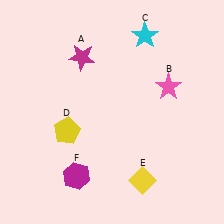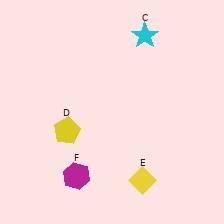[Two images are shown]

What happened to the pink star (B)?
The pink star (B) was removed in Image 2. It was in the top-right area of Image 1.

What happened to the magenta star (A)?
The magenta star (A) was removed in Image 2. It was in the top-left area of Image 1.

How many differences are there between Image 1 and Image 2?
There are 2 differences between the two images.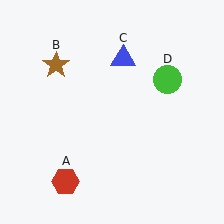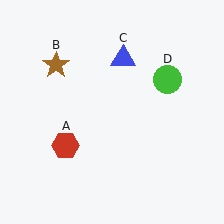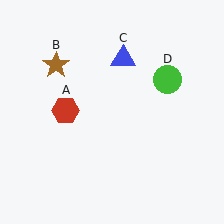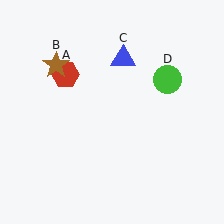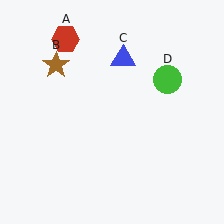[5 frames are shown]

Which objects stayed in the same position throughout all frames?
Brown star (object B) and blue triangle (object C) and green circle (object D) remained stationary.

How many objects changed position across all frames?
1 object changed position: red hexagon (object A).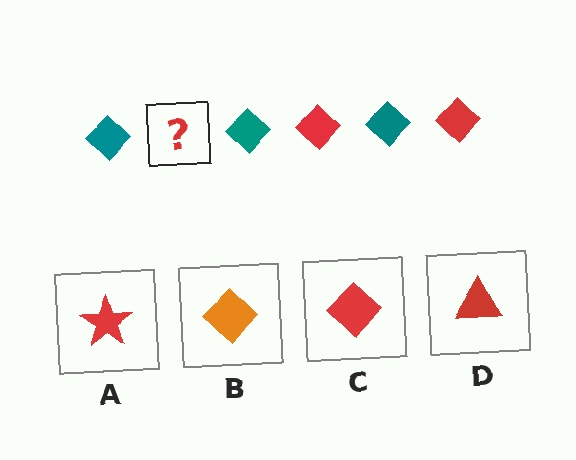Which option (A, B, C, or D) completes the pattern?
C.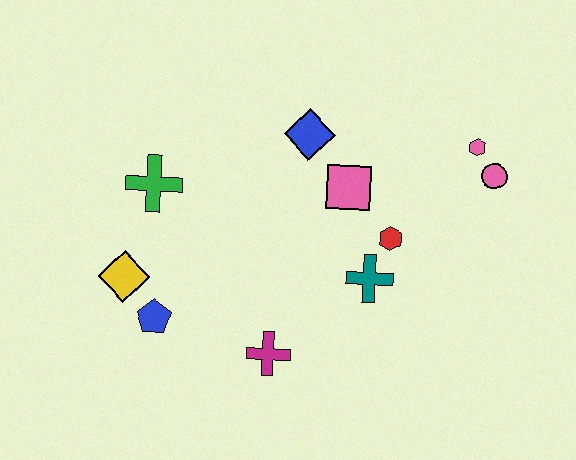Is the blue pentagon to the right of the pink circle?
No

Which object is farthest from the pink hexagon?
The yellow diamond is farthest from the pink hexagon.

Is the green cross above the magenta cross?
Yes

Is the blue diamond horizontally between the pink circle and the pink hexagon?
No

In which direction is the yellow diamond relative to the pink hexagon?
The yellow diamond is to the left of the pink hexagon.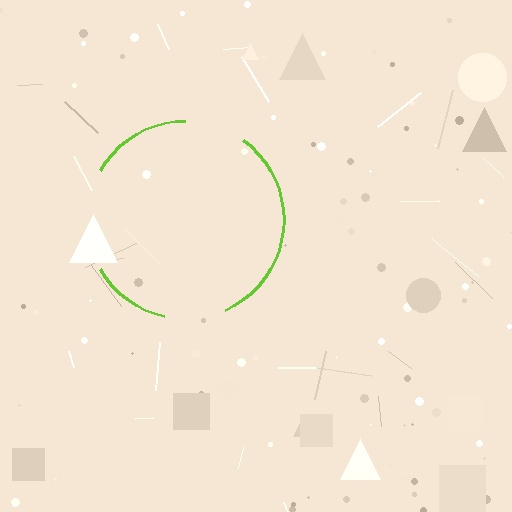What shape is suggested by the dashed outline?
The dashed outline suggests a circle.